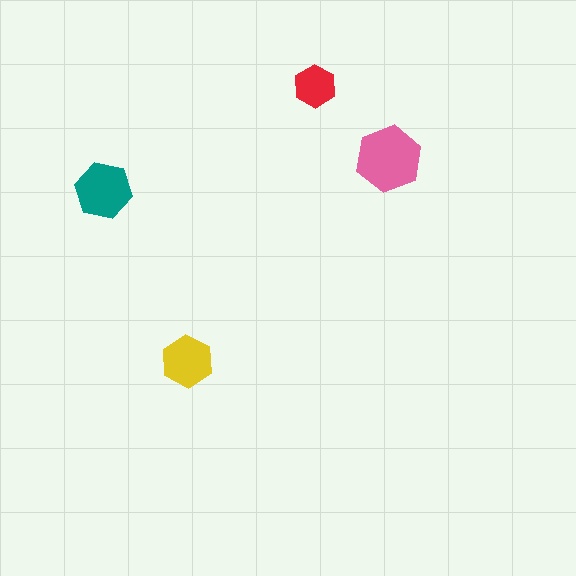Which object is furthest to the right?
The pink hexagon is rightmost.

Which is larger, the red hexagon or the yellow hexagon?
The yellow one.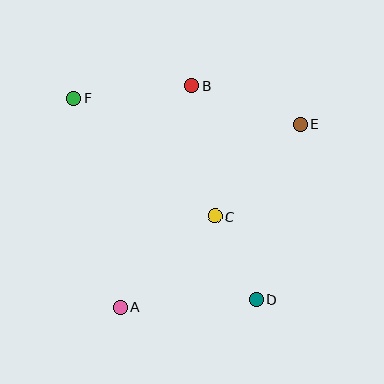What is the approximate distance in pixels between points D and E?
The distance between D and E is approximately 181 pixels.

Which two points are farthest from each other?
Points D and F are farthest from each other.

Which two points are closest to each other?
Points C and D are closest to each other.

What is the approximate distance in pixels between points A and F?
The distance between A and F is approximately 214 pixels.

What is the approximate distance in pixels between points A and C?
The distance between A and C is approximately 131 pixels.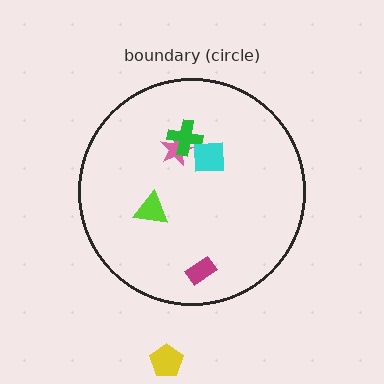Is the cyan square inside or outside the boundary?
Inside.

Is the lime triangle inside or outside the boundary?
Inside.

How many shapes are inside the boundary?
5 inside, 1 outside.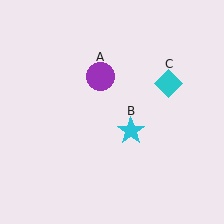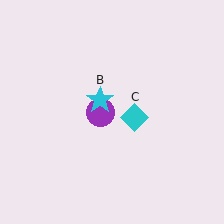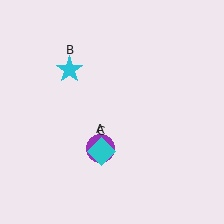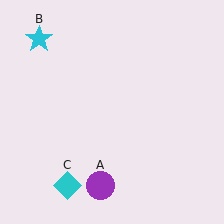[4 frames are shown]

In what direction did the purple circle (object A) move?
The purple circle (object A) moved down.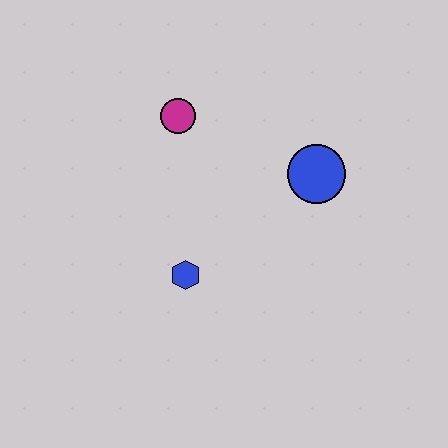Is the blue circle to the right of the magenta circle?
Yes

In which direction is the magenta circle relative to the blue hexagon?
The magenta circle is above the blue hexagon.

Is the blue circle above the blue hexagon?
Yes